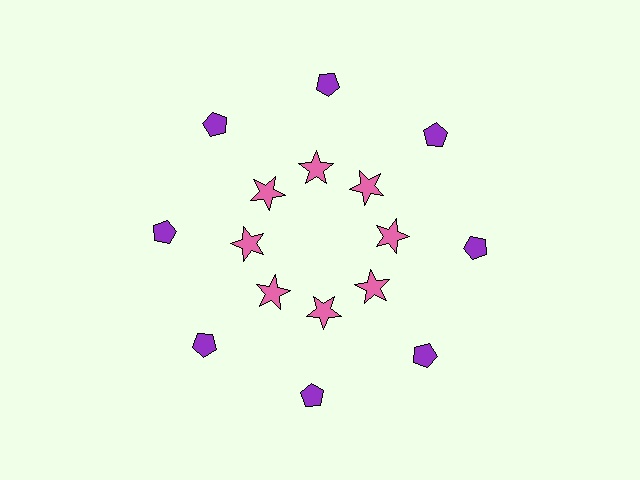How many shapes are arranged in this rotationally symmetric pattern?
There are 16 shapes, arranged in 8 groups of 2.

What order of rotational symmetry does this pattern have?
This pattern has 8-fold rotational symmetry.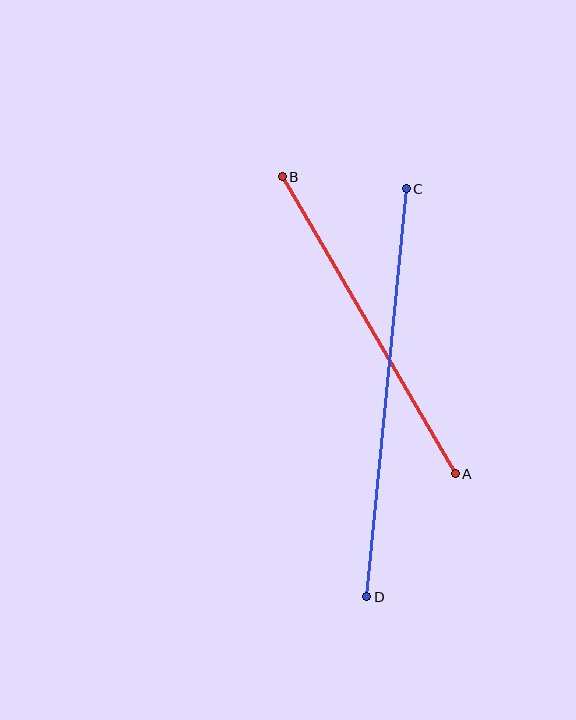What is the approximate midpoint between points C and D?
The midpoint is at approximately (386, 393) pixels.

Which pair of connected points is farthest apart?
Points C and D are farthest apart.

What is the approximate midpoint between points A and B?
The midpoint is at approximately (369, 325) pixels.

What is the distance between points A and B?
The distance is approximately 344 pixels.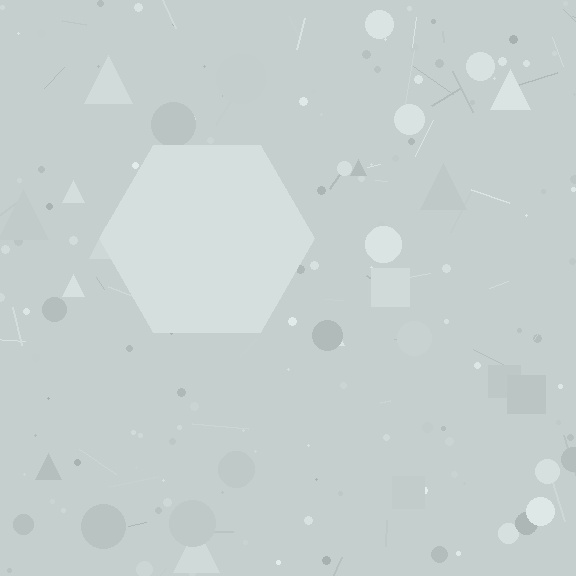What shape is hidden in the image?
A hexagon is hidden in the image.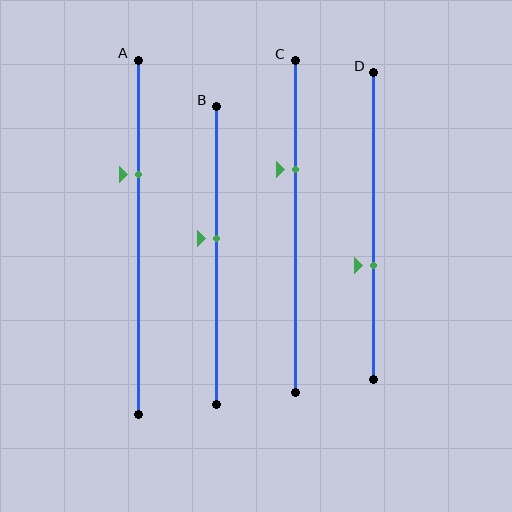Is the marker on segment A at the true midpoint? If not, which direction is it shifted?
No, the marker on segment A is shifted upward by about 18% of the segment length.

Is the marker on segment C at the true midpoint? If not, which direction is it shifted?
No, the marker on segment C is shifted upward by about 17% of the segment length.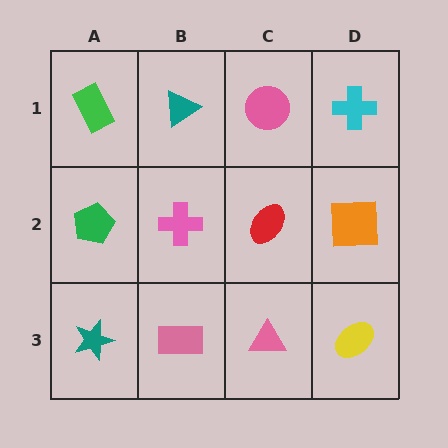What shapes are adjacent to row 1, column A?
A green pentagon (row 2, column A), a teal triangle (row 1, column B).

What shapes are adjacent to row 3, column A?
A green pentagon (row 2, column A), a pink rectangle (row 3, column B).